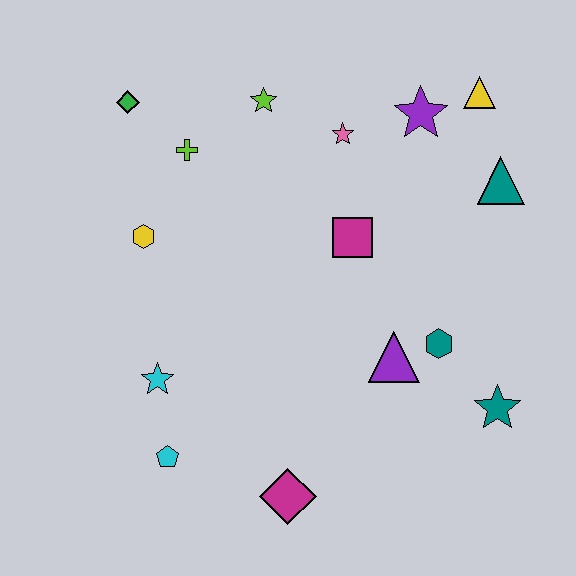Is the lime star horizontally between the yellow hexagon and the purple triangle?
Yes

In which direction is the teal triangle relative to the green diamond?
The teal triangle is to the right of the green diamond.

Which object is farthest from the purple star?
The cyan pentagon is farthest from the purple star.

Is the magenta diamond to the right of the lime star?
Yes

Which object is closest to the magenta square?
The pink star is closest to the magenta square.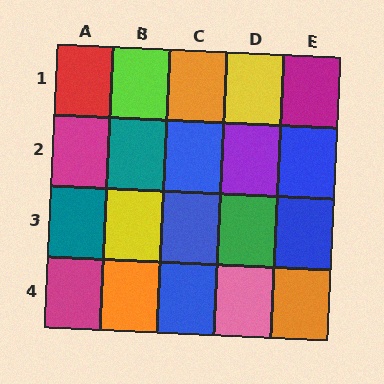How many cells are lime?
1 cell is lime.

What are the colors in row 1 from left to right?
Red, lime, orange, yellow, magenta.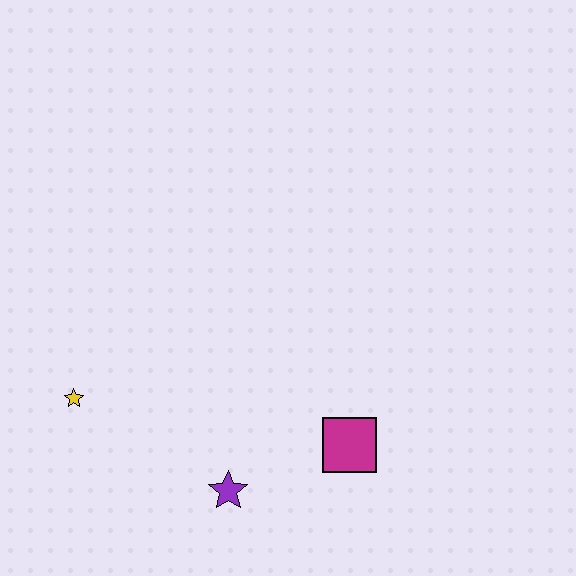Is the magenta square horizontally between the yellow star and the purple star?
No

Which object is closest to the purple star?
The magenta square is closest to the purple star.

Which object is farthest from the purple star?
The yellow star is farthest from the purple star.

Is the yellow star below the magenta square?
No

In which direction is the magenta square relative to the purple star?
The magenta square is to the right of the purple star.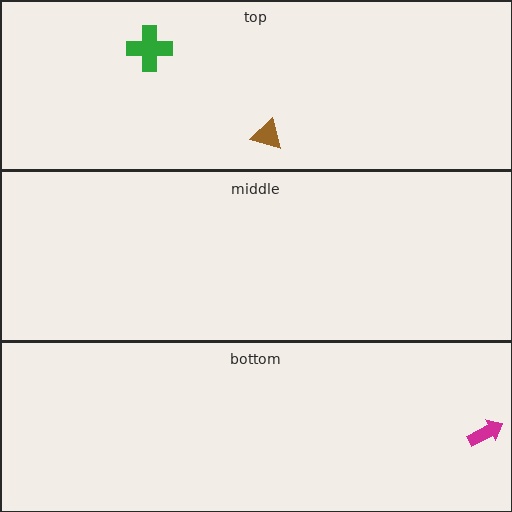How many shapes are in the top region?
2.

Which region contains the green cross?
The top region.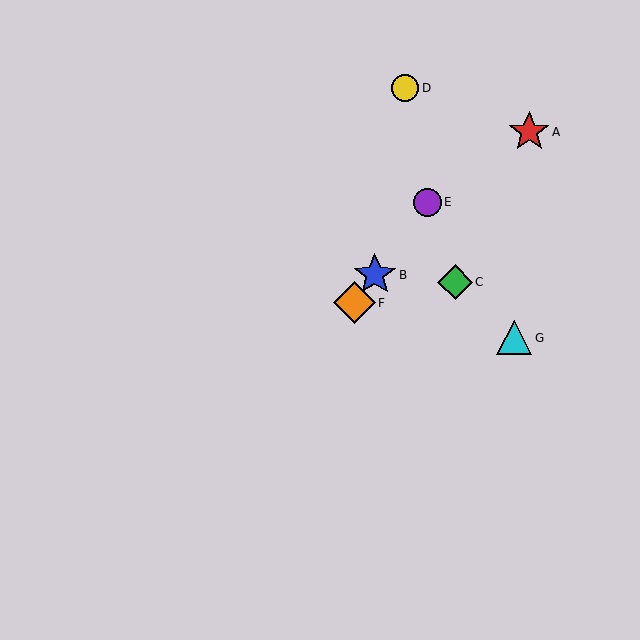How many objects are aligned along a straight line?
3 objects (B, E, F) are aligned along a straight line.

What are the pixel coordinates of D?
Object D is at (405, 88).